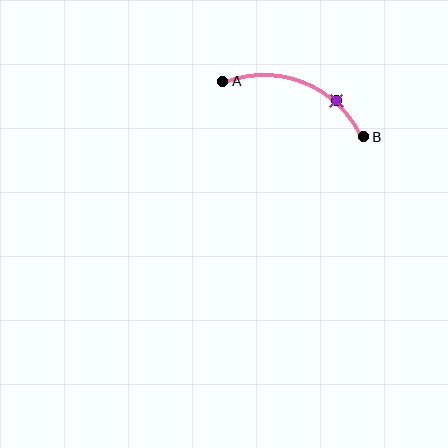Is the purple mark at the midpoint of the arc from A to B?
No. The purple mark lies on the arc but is closer to endpoint B. The arc midpoint would be at the point on the curve equidistant along the arc from both A and B.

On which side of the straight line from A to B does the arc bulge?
The arc bulges above the straight line connecting A and B.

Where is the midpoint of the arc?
The arc midpoint is the point on the curve farthest from the straight line joining A and B. It sits above that line.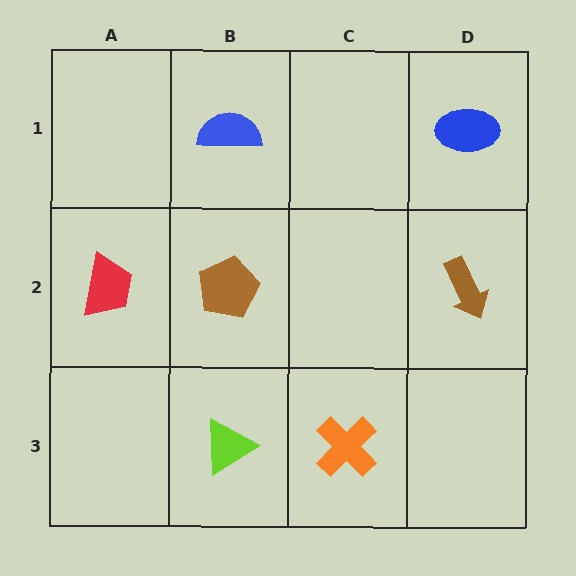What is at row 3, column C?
An orange cross.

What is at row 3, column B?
A lime triangle.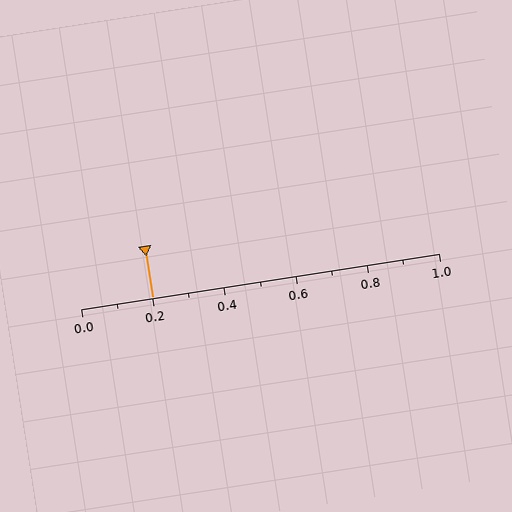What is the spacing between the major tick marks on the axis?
The major ticks are spaced 0.2 apart.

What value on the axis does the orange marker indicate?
The marker indicates approximately 0.2.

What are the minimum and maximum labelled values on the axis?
The axis runs from 0.0 to 1.0.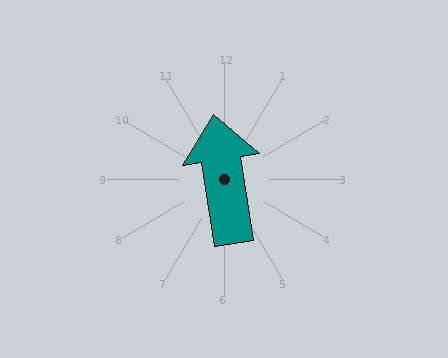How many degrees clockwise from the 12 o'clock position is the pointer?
Approximately 351 degrees.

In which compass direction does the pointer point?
North.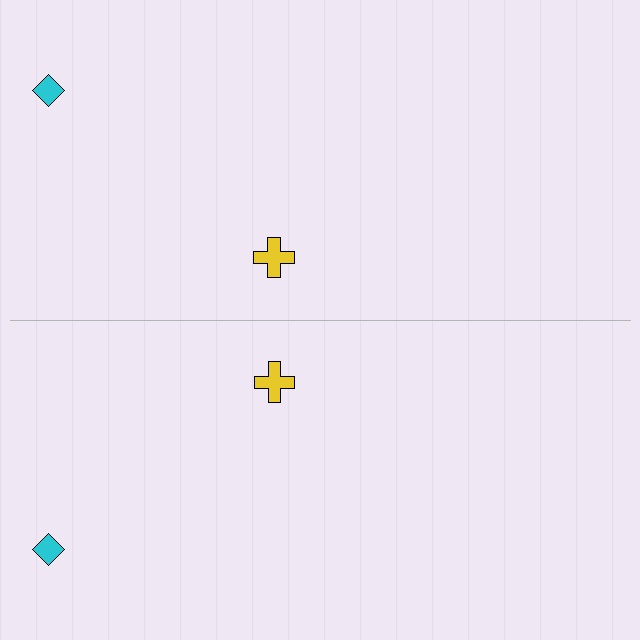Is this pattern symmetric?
Yes, this pattern has bilateral (reflection) symmetry.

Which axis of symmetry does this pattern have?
The pattern has a horizontal axis of symmetry running through the center of the image.